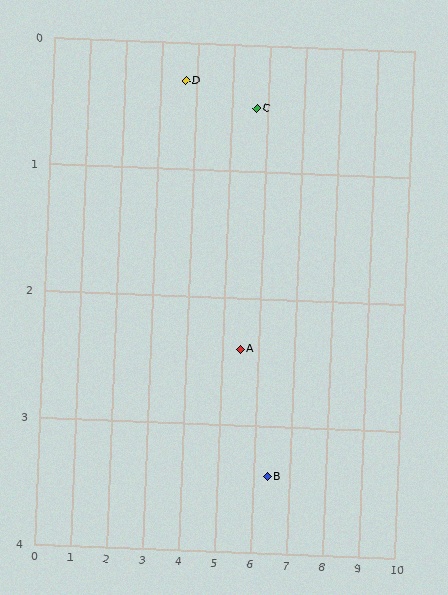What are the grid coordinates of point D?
Point D is at approximately (3.7, 0.3).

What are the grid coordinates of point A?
Point A is at approximately (5.5, 2.4).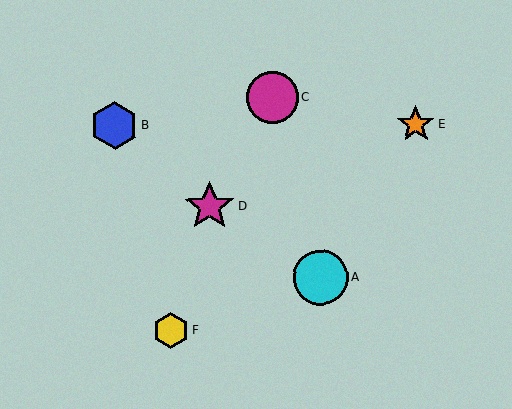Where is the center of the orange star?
The center of the orange star is at (416, 124).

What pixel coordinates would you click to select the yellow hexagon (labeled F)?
Click at (171, 330) to select the yellow hexagon F.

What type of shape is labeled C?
Shape C is a magenta circle.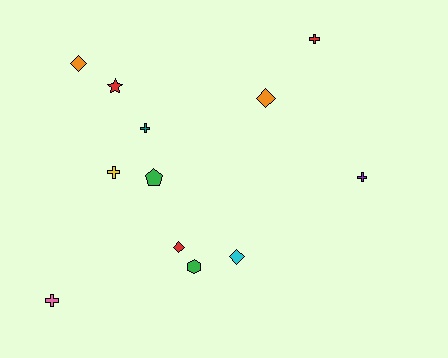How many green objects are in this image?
There are 2 green objects.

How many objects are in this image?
There are 12 objects.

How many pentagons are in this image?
There is 1 pentagon.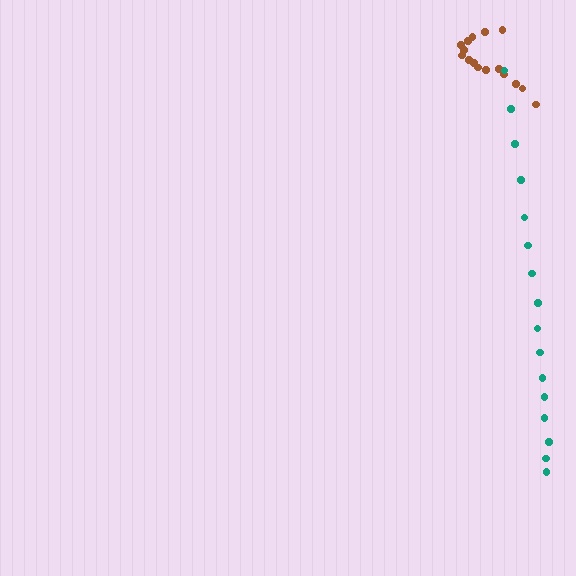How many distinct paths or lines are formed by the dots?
There are 2 distinct paths.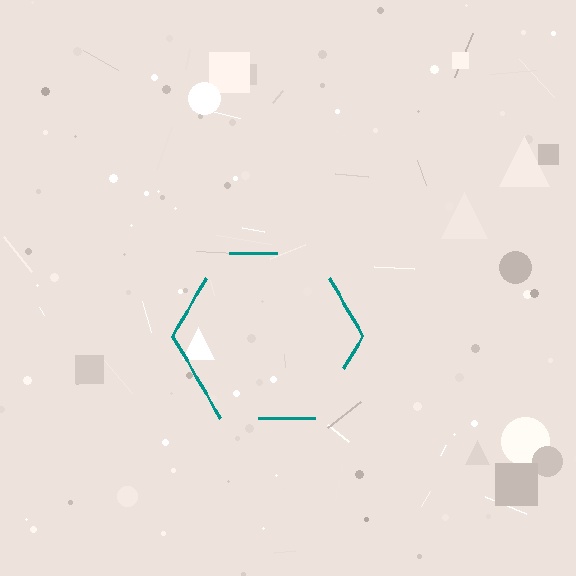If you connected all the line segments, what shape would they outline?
They would outline a hexagon.